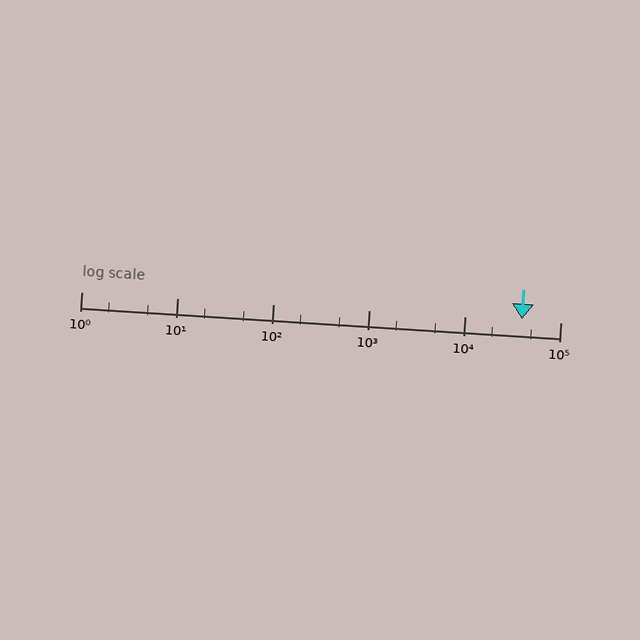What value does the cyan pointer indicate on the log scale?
The pointer indicates approximately 40000.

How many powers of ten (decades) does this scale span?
The scale spans 5 decades, from 1 to 100000.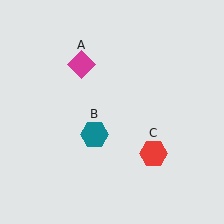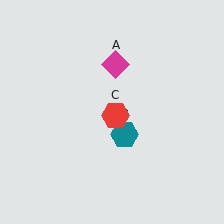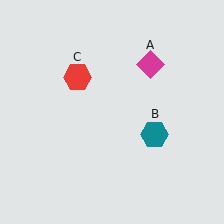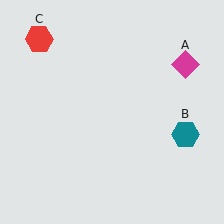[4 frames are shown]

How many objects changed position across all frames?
3 objects changed position: magenta diamond (object A), teal hexagon (object B), red hexagon (object C).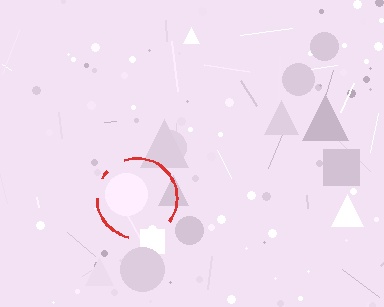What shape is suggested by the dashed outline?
The dashed outline suggests a circle.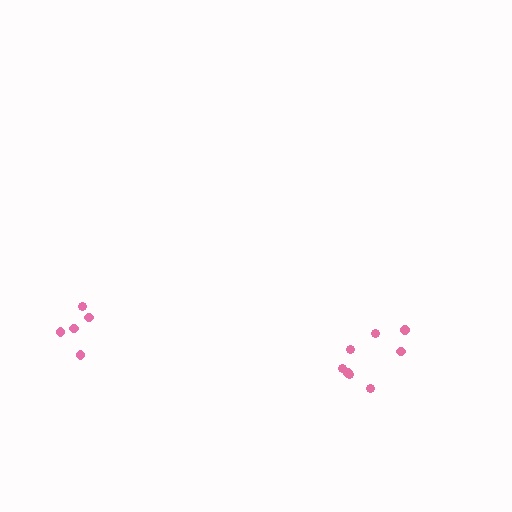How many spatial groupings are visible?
There are 2 spatial groupings.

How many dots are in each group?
Group 1: 8 dots, Group 2: 5 dots (13 total).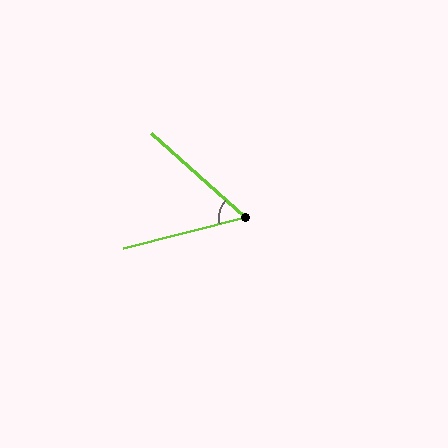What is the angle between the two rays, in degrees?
Approximately 56 degrees.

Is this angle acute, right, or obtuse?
It is acute.